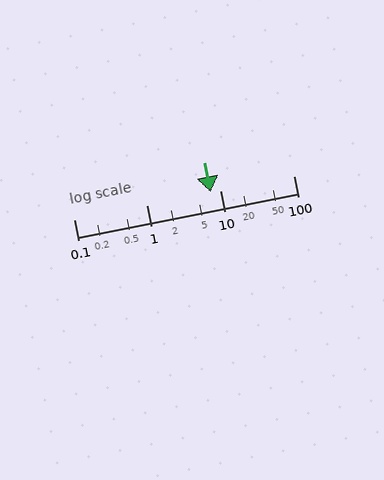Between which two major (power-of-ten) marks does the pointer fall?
The pointer is between 1 and 10.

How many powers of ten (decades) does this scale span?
The scale spans 3 decades, from 0.1 to 100.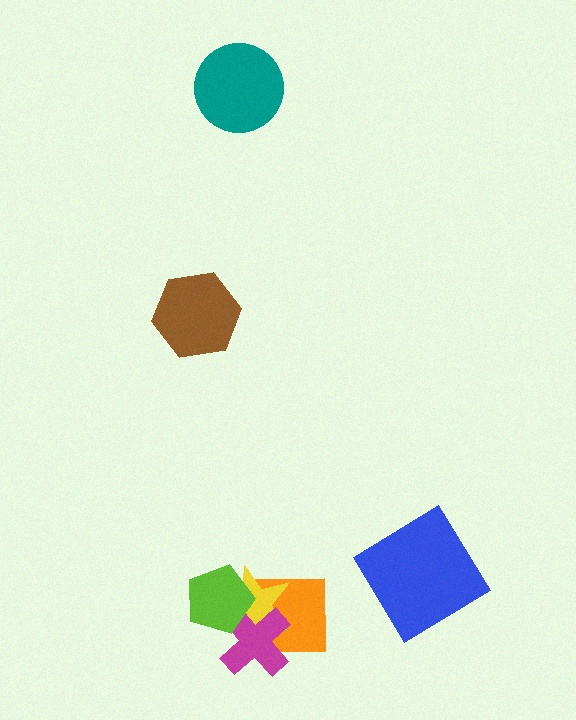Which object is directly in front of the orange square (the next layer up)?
The yellow star is directly in front of the orange square.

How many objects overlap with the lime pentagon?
2 objects overlap with the lime pentagon.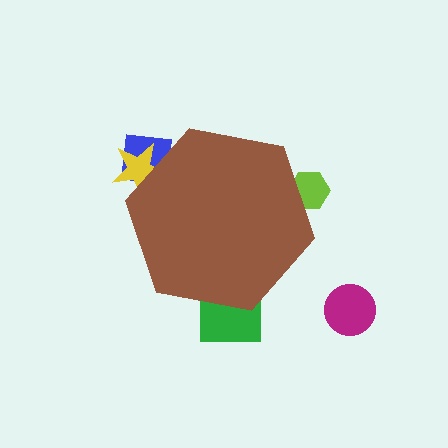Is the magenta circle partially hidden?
No, the magenta circle is fully visible.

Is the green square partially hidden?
Yes, the green square is partially hidden behind the brown hexagon.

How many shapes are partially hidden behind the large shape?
4 shapes are partially hidden.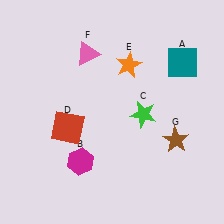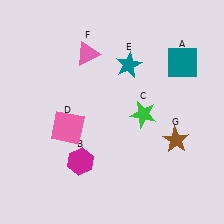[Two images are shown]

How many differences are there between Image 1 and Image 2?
There are 2 differences between the two images.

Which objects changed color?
D changed from red to pink. E changed from orange to teal.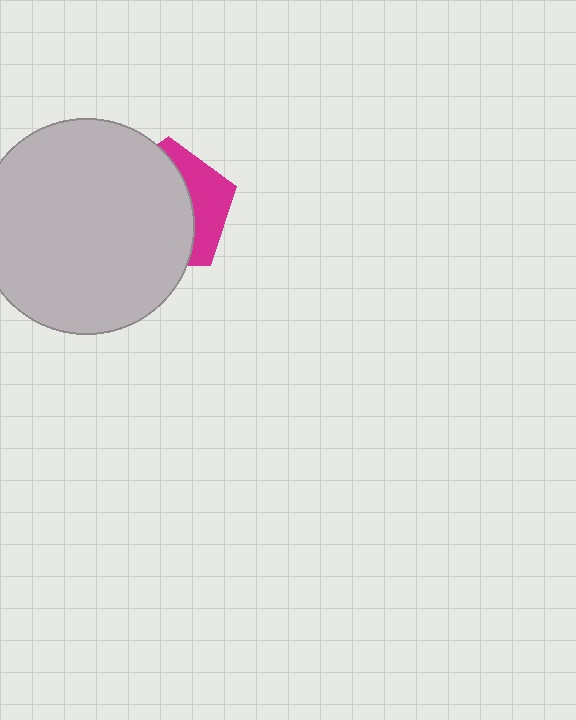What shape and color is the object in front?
The object in front is a light gray circle.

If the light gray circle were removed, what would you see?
You would see the complete magenta pentagon.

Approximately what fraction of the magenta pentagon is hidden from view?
Roughly 67% of the magenta pentagon is hidden behind the light gray circle.